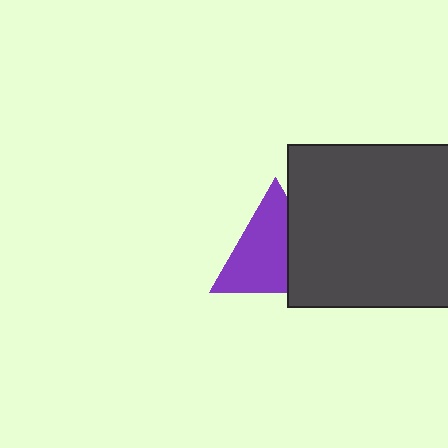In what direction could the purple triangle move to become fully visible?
The purple triangle could move left. That would shift it out from behind the dark gray rectangle entirely.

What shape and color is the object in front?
The object in front is a dark gray rectangle.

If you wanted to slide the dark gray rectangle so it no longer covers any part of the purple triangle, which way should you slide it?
Slide it right — that is the most direct way to separate the two shapes.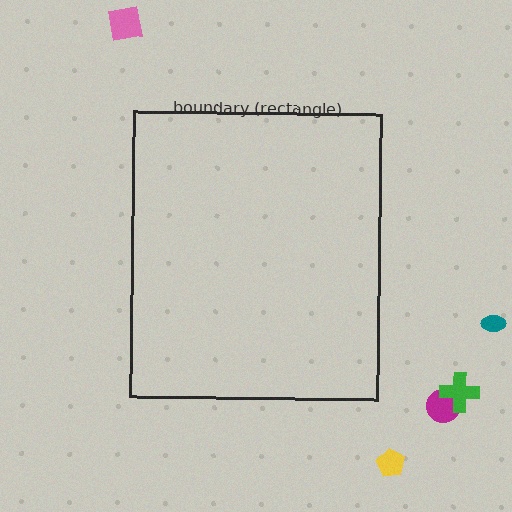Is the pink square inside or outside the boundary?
Outside.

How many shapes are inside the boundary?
0 inside, 5 outside.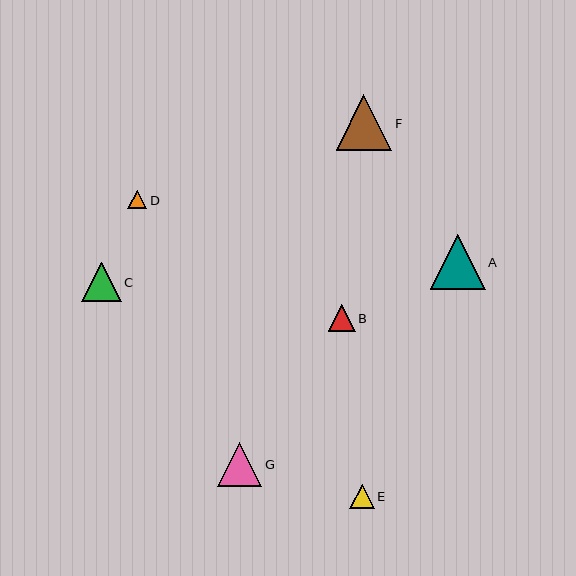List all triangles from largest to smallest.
From largest to smallest: F, A, G, C, B, E, D.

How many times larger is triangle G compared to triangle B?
Triangle G is approximately 1.7 times the size of triangle B.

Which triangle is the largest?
Triangle F is the largest with a size of approximately 56 pixels.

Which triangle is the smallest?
Triangle D is the smallest with a size of approximately 19 pixels.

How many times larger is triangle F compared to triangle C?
Triangle F is approximately 1.4 times the size of triangle C.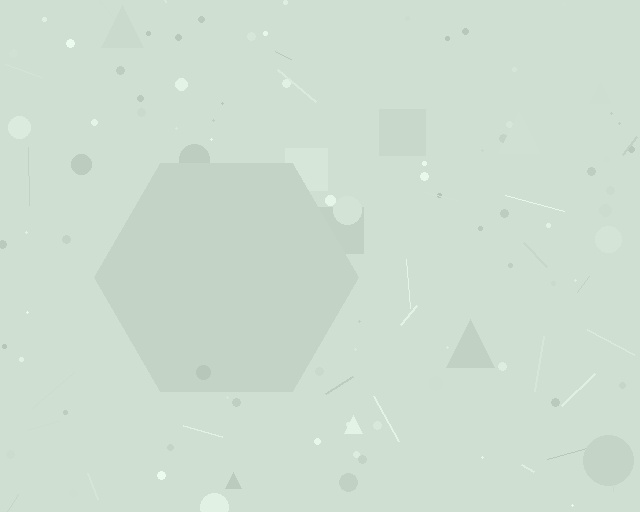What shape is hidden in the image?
A hexagon is hidden in the image.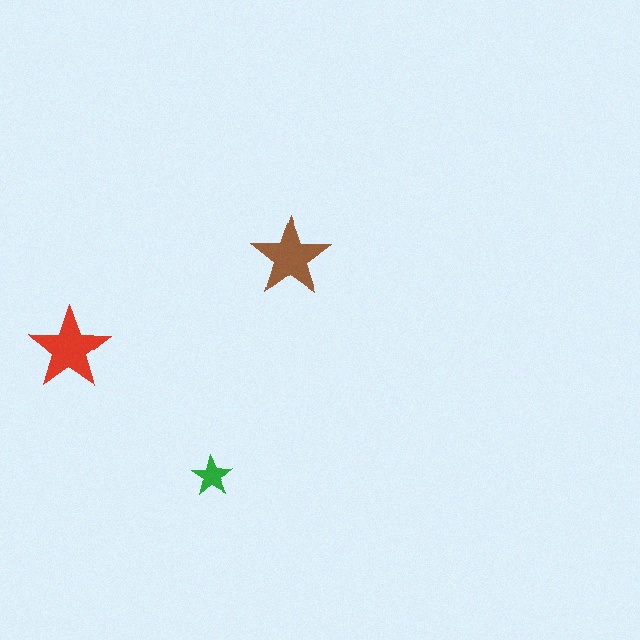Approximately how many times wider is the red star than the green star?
About 2 times wider.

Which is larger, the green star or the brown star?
The brown one.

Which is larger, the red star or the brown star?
The red one.